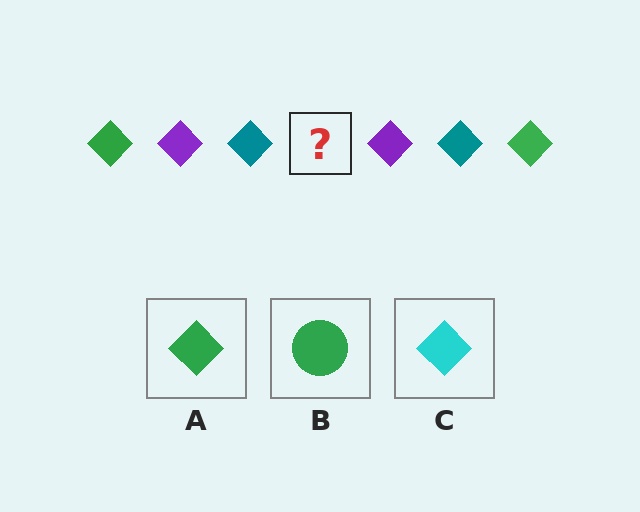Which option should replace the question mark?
Option A.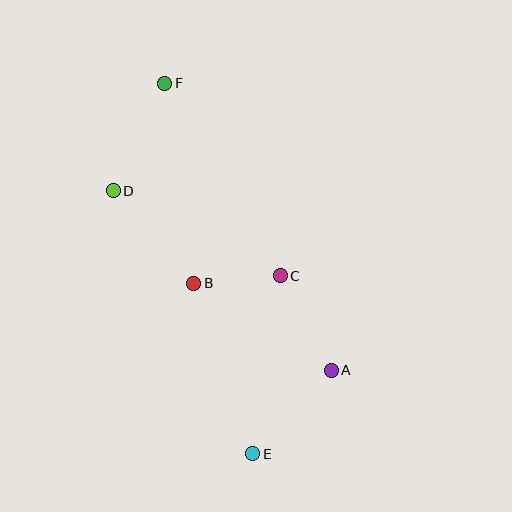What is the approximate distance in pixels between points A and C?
The distance between A and C is approximately 107 pixels.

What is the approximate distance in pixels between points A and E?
The distance between A and E is approximately 114 pixels.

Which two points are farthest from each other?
Points E and F are farthest from each other.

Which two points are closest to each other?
Points B and C are closest to each other.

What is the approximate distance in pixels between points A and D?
The distance between A and D is approximately 282 pixels.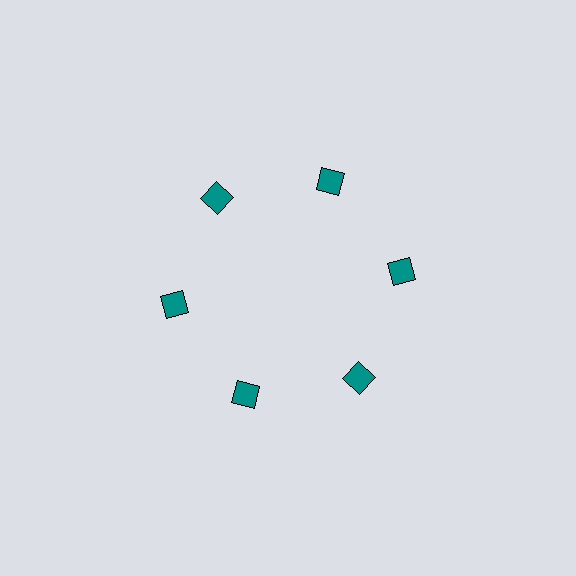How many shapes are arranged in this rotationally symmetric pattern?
There are 6 shapes, arranged in 6 groups of 1.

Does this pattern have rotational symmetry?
Yes, this pattern has 6-fold rotational symmetry. It looks the same after rotating 60 degrees around the center.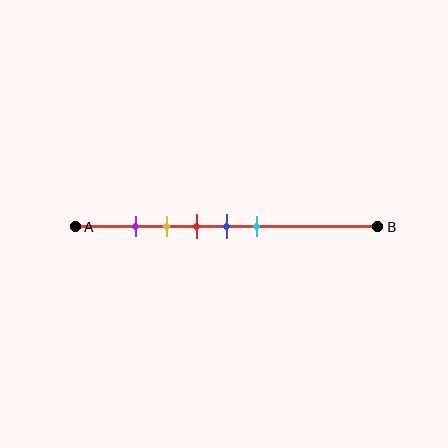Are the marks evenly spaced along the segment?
Yes, the marks are approximately evenly spaced.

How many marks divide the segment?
There are 5 marks dividing the segment.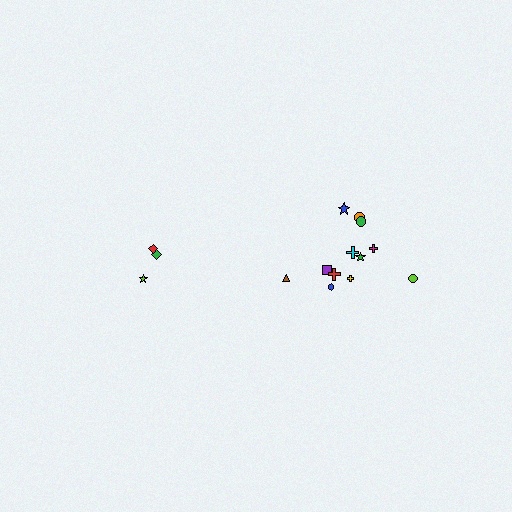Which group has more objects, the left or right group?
The right group.